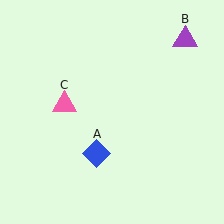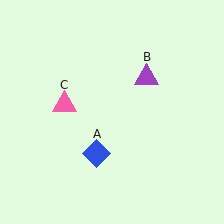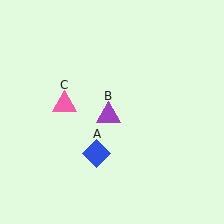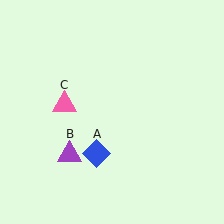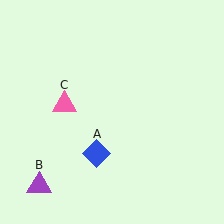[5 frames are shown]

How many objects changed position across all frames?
1 object changed position: purple triangle (object B).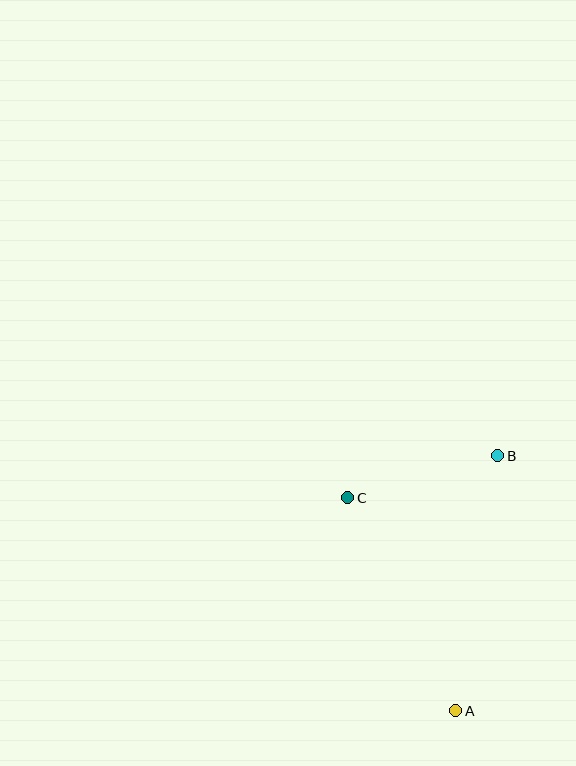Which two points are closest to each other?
Points B and C are closest to each other.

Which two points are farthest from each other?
Points A and B are farthest from each other.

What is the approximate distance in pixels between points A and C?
The distance between A and C is approximately 239 pixels.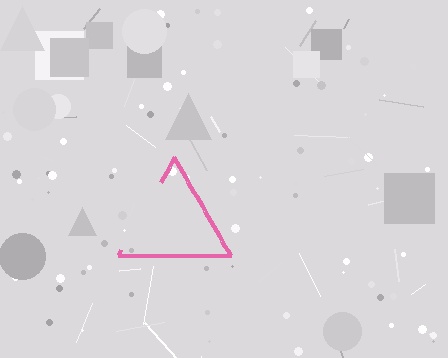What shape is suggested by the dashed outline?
The dashed outline suggests a triangle.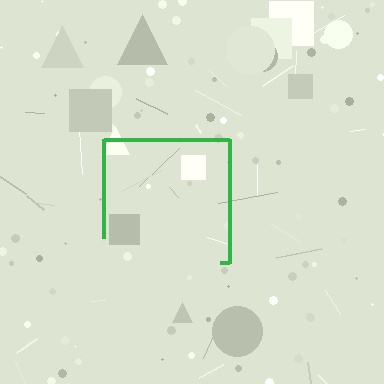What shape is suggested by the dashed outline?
The dashed outline suggests a square.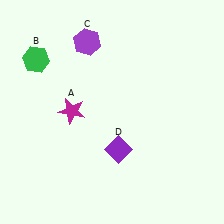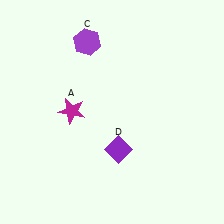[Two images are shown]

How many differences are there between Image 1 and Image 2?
There is 1 difference between the two images.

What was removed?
The green hexagon (B) was removed in Image 2.